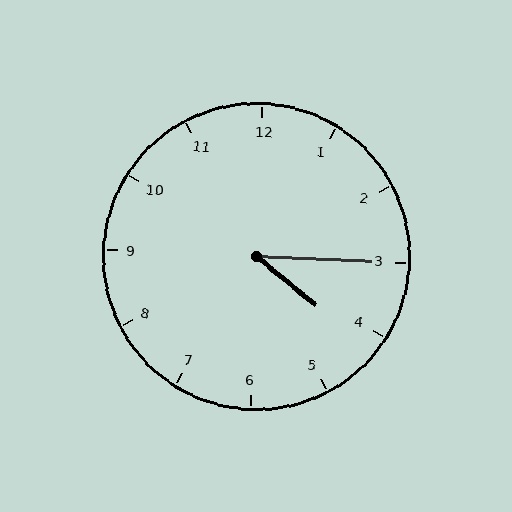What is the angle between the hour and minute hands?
Approximately 38 degrees.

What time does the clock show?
4:15.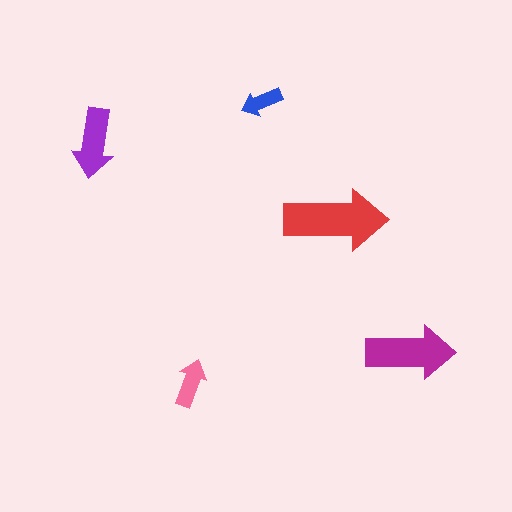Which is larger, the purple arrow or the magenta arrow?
The magenta one.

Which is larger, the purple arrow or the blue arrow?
The purple one.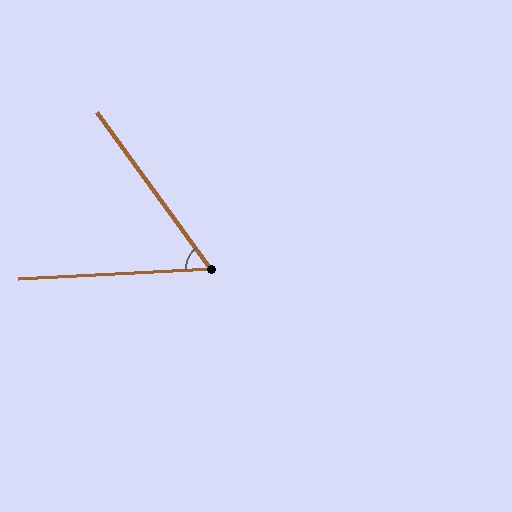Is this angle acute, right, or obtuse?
It is acute.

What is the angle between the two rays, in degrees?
Approximately 57 degrees.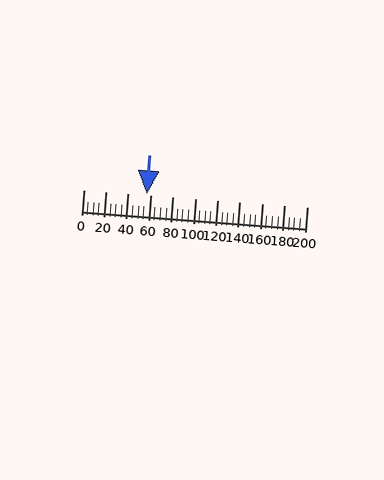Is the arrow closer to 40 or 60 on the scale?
The arrow is closer to 60.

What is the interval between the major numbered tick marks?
The major tick marks are spaced 20 units apart.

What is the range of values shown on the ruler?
The ruler shows values from 0 to 200.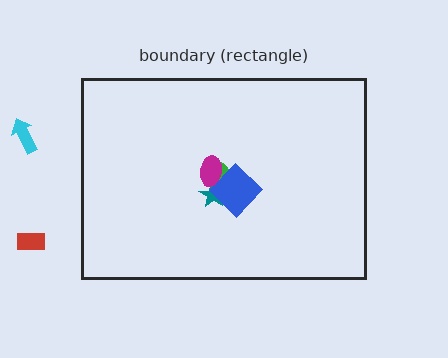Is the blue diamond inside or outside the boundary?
Inside.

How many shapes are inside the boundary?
4 inside, 2 outside.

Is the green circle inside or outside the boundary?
Inside.